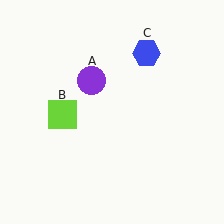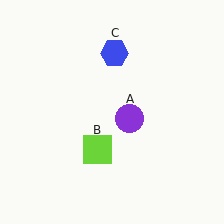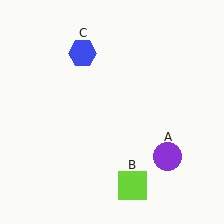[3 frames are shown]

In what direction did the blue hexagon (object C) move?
The blue hexagon (object C) moved left.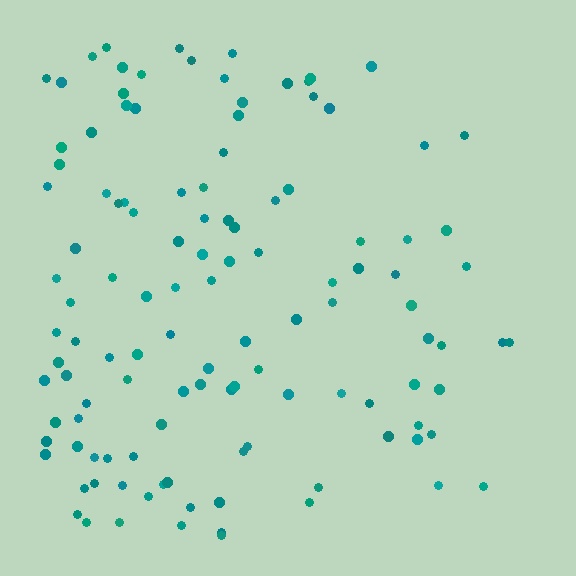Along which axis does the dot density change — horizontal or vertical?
Horizontal.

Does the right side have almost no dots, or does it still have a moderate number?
Still a moderate number, just noticeably fewer than the left.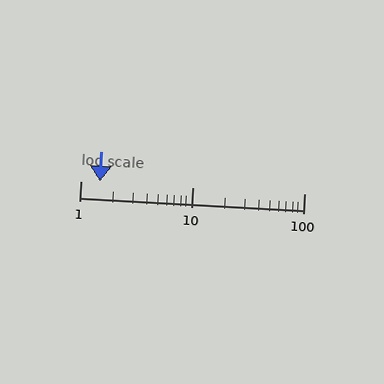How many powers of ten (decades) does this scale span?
The scale spans 2 decades, from 1 to 100.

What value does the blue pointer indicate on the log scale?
The pointer indicates approximately 1.5.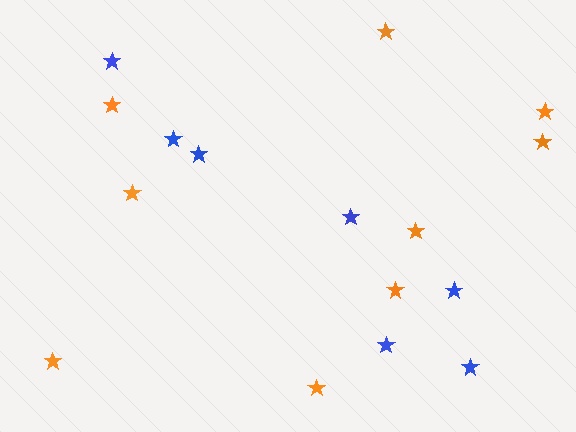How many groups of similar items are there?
There are 2 groups: one group of orange stars (9) and one group of blue stars (7).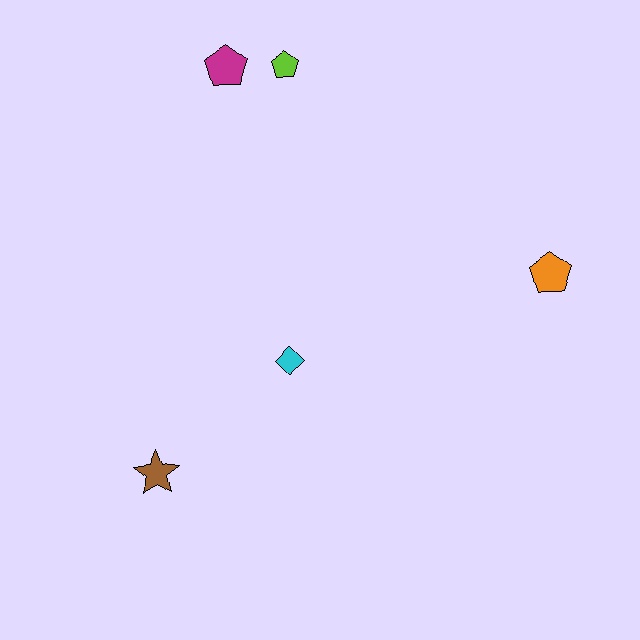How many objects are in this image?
There are 5 objects.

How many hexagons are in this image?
There are no hexagons.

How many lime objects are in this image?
There is 1 lime object.